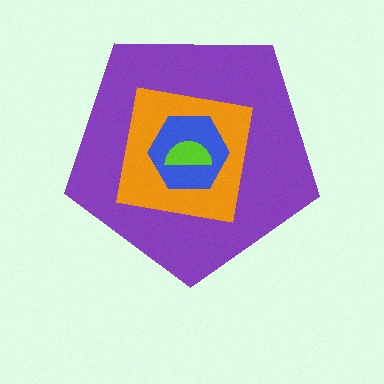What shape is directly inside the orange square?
The blue hexagon.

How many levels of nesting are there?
4.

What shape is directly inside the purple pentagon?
The orange square.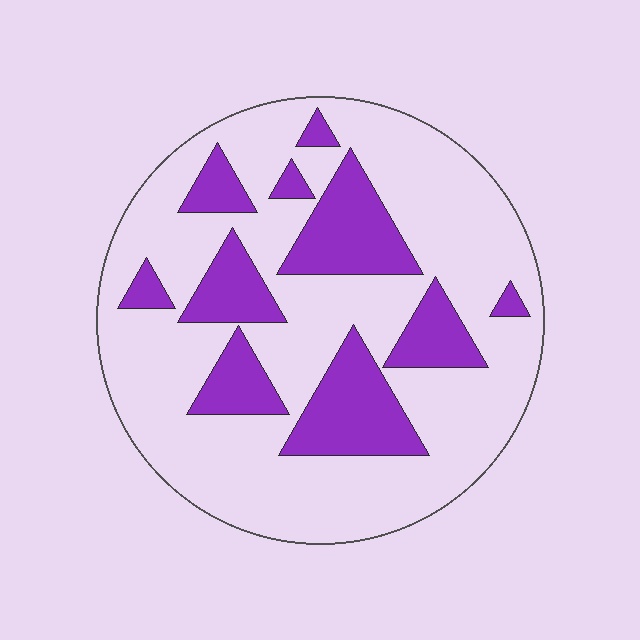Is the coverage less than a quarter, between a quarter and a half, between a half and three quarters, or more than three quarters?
Between a quarter and a half.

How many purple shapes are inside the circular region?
10.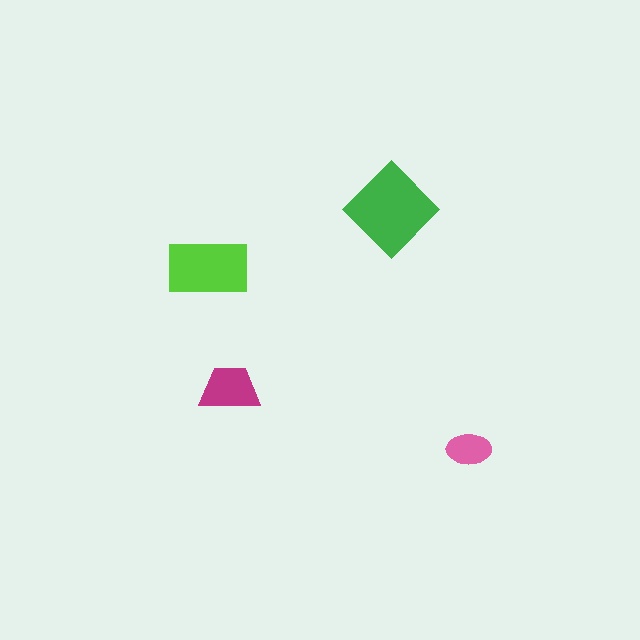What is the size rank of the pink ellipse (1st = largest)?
4th.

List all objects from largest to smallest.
The green diamond, the lime rectangle, the magenta trapezoid, the pink ellipse.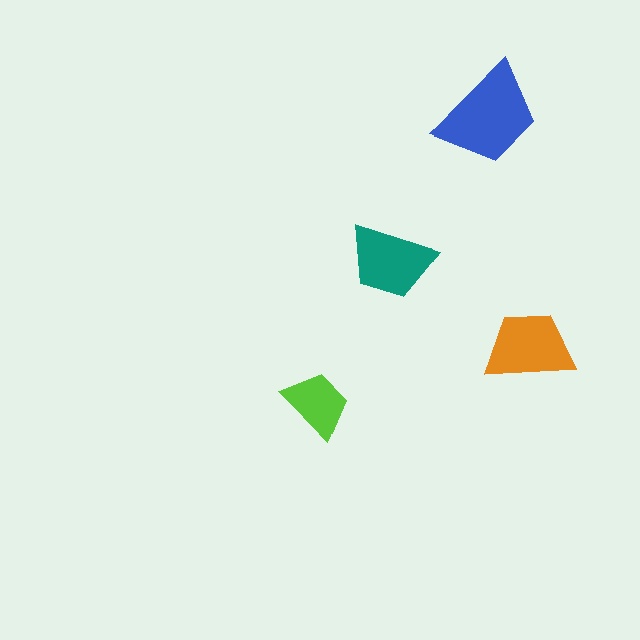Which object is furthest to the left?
The lime trapezoid is leftmost.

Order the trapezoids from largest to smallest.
the blue one, the orange one, the teal one, the lime one.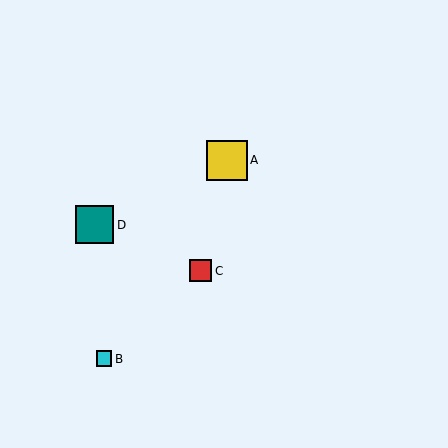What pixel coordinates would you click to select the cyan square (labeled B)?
Click at (104, 359) to select the cyan square B.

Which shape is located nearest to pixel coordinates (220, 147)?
The yellow square (labeled A) at (227, 160) is nearest to that location.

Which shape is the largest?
The yellow square (labeled A) is the largest.